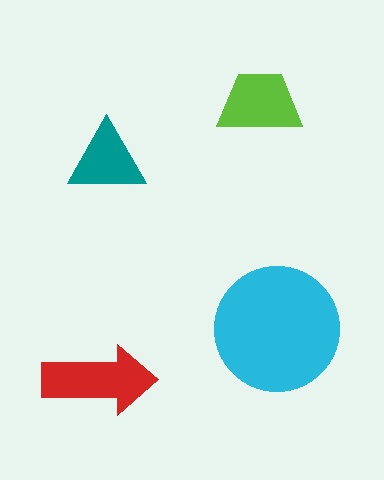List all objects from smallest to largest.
The teal triangle, the lime trapezoid, the red arrow, the cyan circle.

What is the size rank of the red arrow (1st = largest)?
2nd.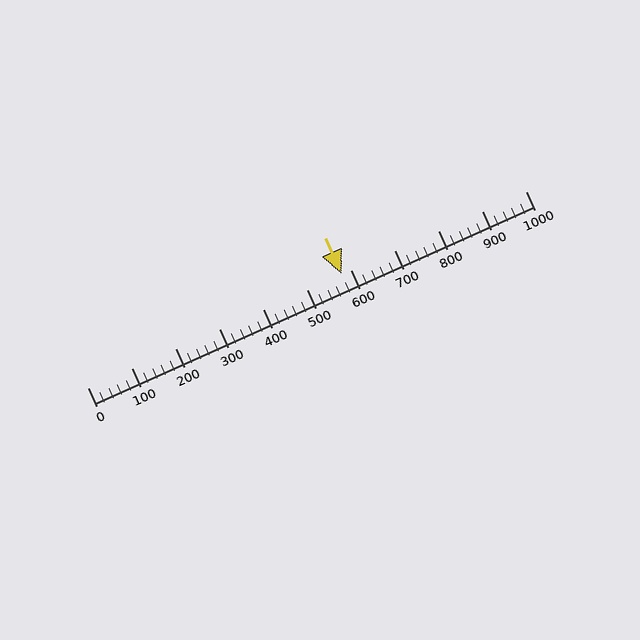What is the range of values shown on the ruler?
The ruler shows values from 0 to 1000.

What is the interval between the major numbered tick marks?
The major tick marks are spaced 100 units apart.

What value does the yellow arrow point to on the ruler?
The yellow arrow points to approximately 580.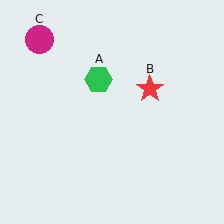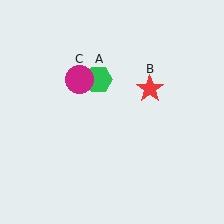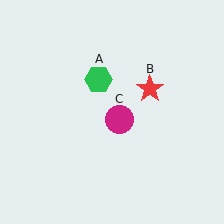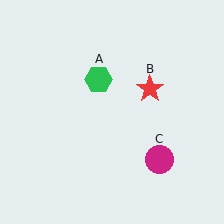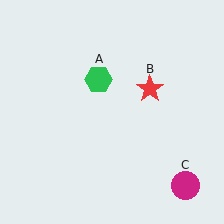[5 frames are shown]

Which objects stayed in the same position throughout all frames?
Green hexagon (object A) and red star (object B) remained stationary.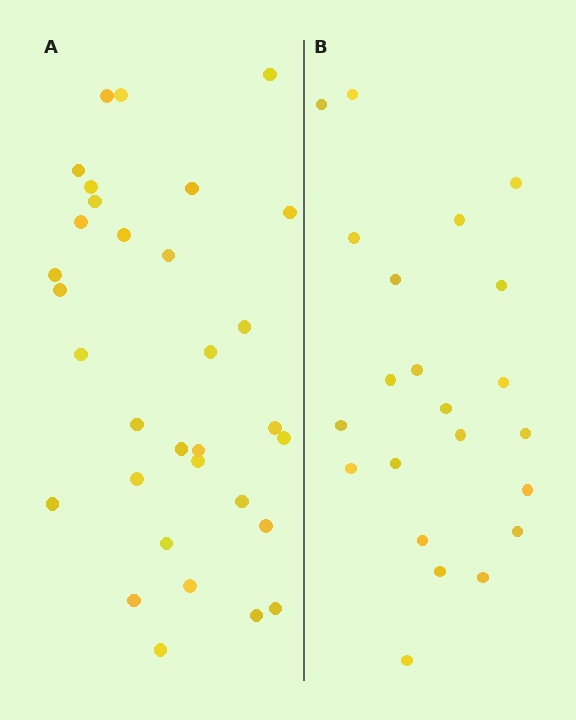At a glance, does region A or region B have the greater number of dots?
Region A (the left region) has more dots.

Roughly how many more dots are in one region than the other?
Region A has roughly 10 or so more dots than region B.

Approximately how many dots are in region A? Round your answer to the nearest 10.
About 30 dots. (The exact count is 32, which rounds to 30.)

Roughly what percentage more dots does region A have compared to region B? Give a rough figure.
About 45% more.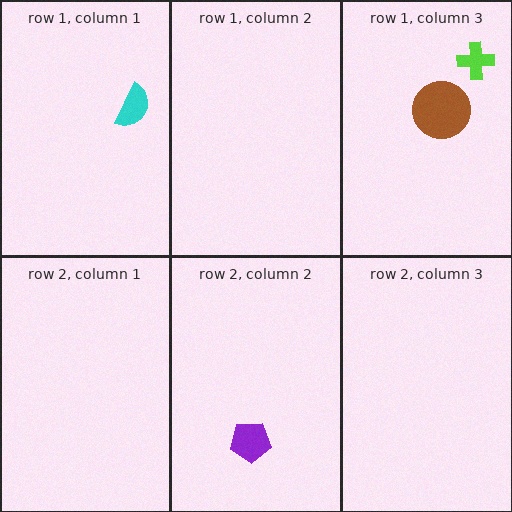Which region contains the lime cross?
The row 1, column 3 region.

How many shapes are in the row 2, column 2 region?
1.